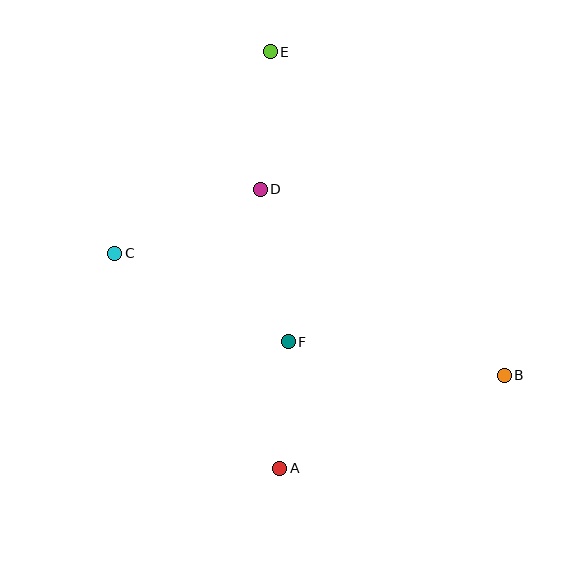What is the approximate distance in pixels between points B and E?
The distance between B and E is approximately 399 pixels.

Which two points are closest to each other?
Points A and F are closest to each other.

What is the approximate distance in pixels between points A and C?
The distance between A and C is approximately 271 pixels.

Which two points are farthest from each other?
Points A and E are farthest from each other.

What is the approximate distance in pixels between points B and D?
The distance between B and D is approximately 307 pixels.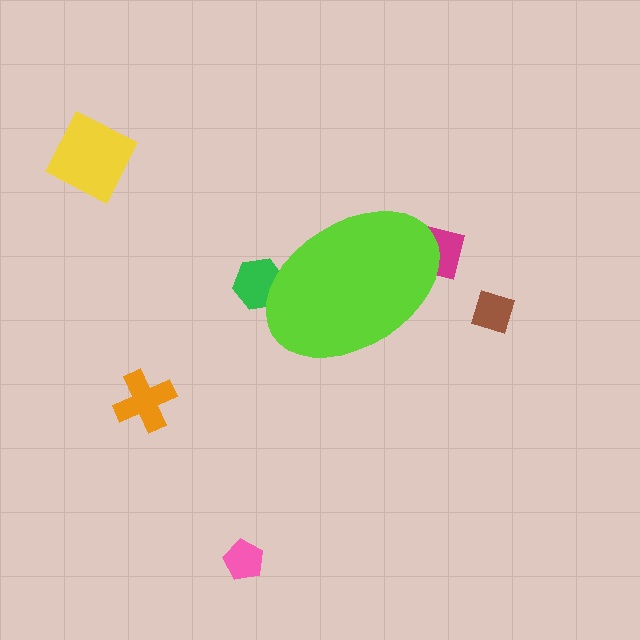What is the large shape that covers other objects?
A lime ellipse.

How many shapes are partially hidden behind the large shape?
2 shapes are partially hidden.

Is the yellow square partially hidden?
No, the yellow square is fully visible.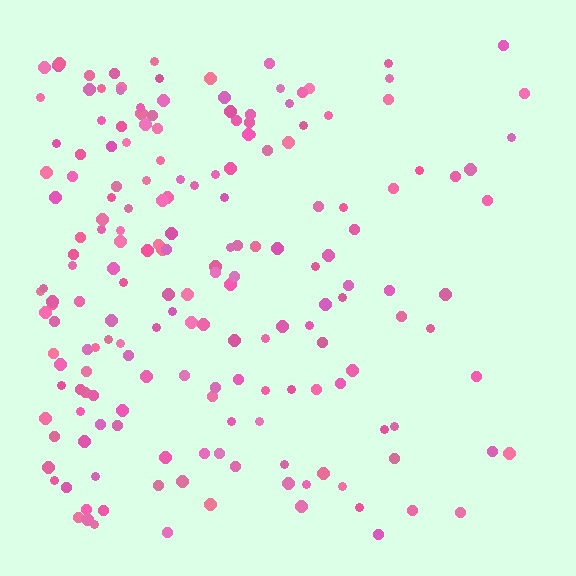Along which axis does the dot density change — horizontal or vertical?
Horizontal.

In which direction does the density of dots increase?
From right to left, with the left side densest.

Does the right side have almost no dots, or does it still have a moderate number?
Still a moderate number, just noticeably fewer than the left.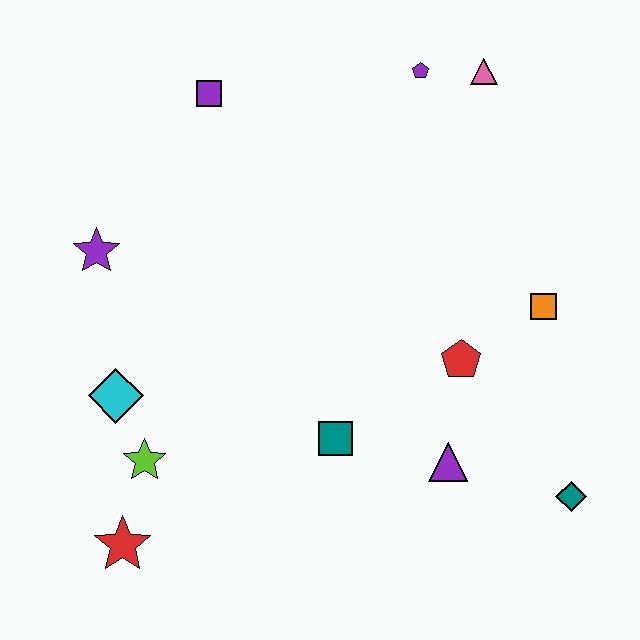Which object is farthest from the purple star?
The teal diamond is farthest from the purple star.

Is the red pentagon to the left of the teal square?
No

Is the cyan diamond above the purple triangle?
Yes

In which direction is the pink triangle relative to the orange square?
The pink triangle is above the orange square.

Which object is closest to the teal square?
The purple triangle is closest to the teal square.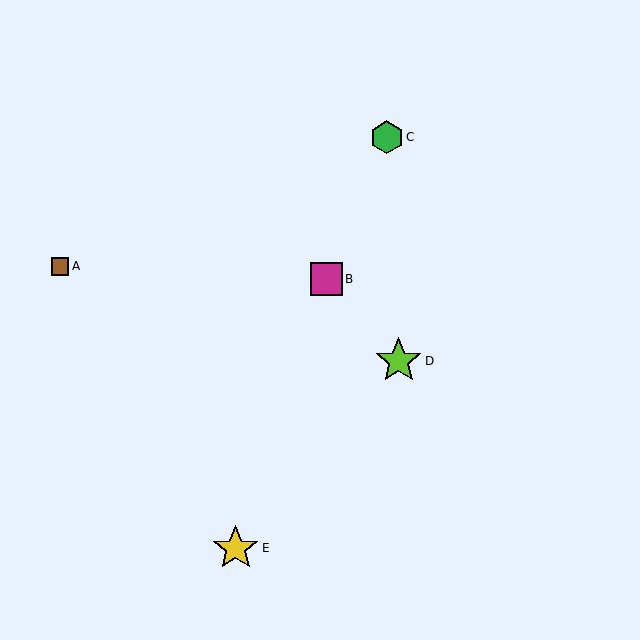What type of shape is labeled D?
Shape D is a lime star.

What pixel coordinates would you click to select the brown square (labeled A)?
Click at (60, 266) to select the brown square A.